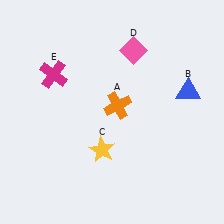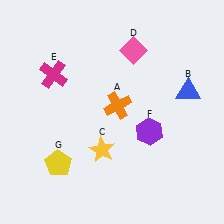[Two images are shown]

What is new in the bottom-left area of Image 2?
A yellow pentagon (G) was added in the bottom-left area of Image 2.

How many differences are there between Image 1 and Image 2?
There are 2 differences between the two images.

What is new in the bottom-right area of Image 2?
A purple hexagon (F) was added in the bottom-right area of Image 2.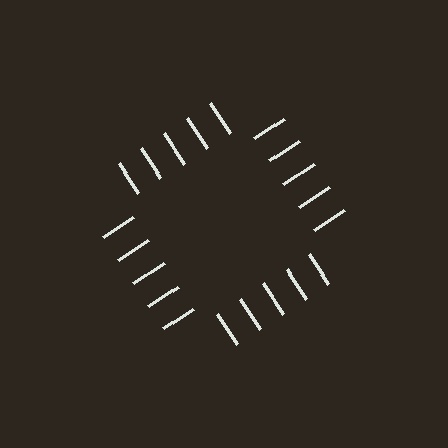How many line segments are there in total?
20 — 5 along each of the 4 edges.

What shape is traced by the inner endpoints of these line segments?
An illusory square — the line segments terminate on its edges but no continuous stroke is drawn.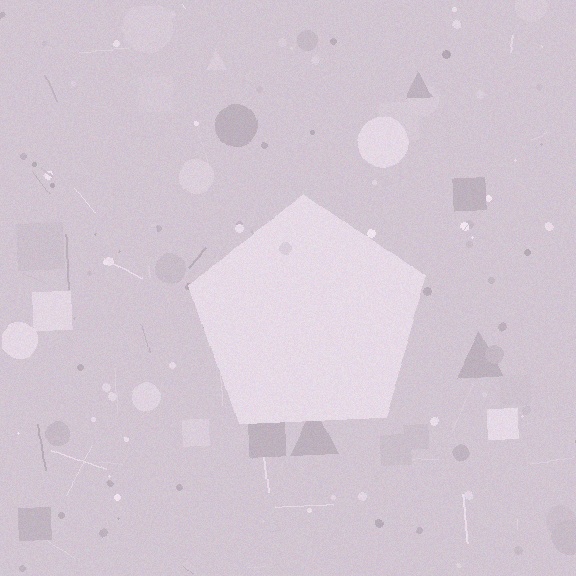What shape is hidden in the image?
A pentagon is hidden in the image.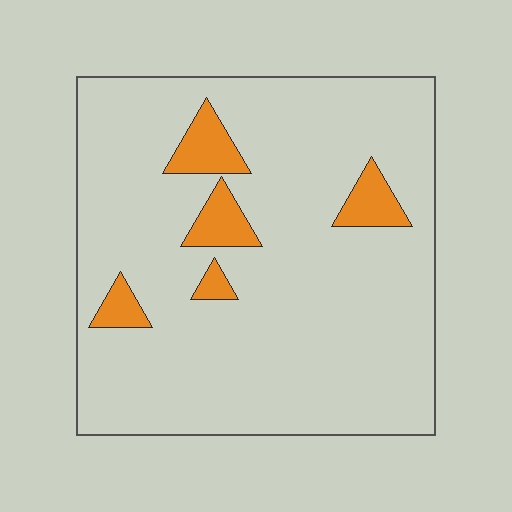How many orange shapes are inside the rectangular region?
5.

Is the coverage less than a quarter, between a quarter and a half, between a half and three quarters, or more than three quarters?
Less than a quarter.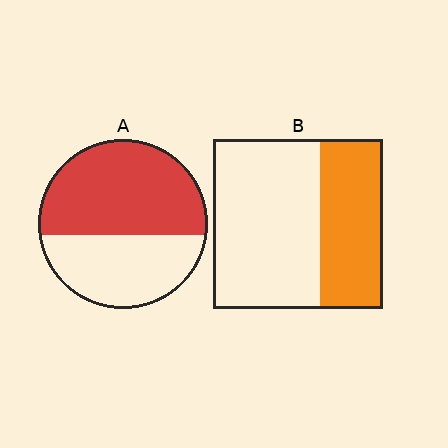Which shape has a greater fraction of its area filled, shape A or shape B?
Shape A.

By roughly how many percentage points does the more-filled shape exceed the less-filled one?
By roughly 20 percentage points (A over B).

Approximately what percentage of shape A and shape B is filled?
A is approximately 60% and B is approximately 35%.